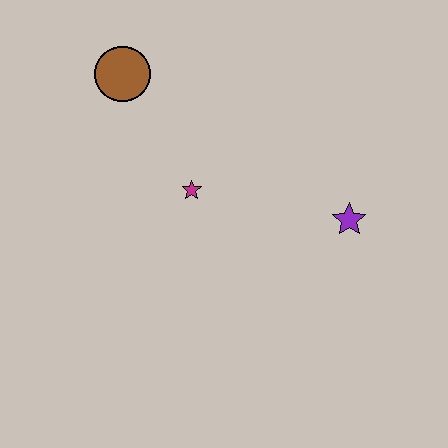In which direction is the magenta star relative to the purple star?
The magenta star is to the left of the purple star.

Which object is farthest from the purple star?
The brown circle is farthest from the purple star.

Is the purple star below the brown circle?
Yes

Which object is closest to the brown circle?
The magenta star is closest to the brown circle.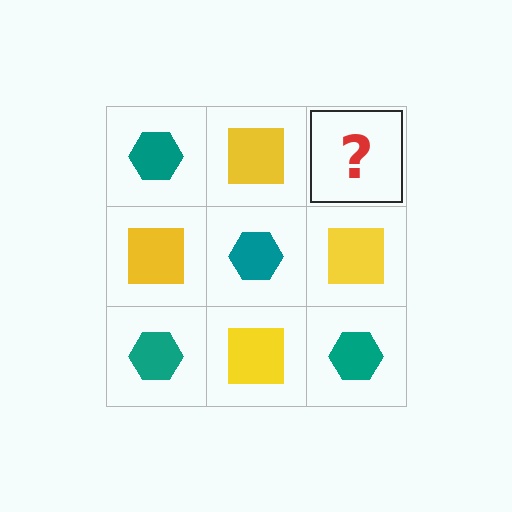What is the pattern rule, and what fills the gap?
The rule is that it alternates teal hexagon and yellow square in a checkerboard pattern. The gap should be filled with a teal hexagon.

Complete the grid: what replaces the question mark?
The question mark should be replaced with a teal hexagon.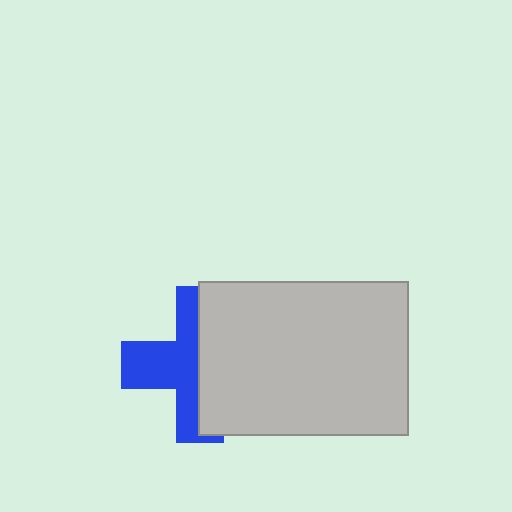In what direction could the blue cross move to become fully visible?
The blue cross could move left. That would shift it out from behind the light gray rectangle entirely.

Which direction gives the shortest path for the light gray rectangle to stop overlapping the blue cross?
Moving right gives the shortest separation.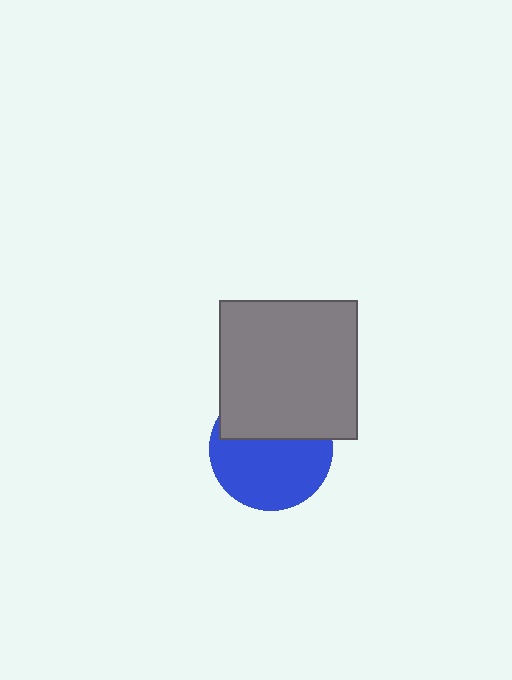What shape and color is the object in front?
The object in front is a gray square.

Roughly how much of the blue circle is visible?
About half of it is visible (roughly 61%).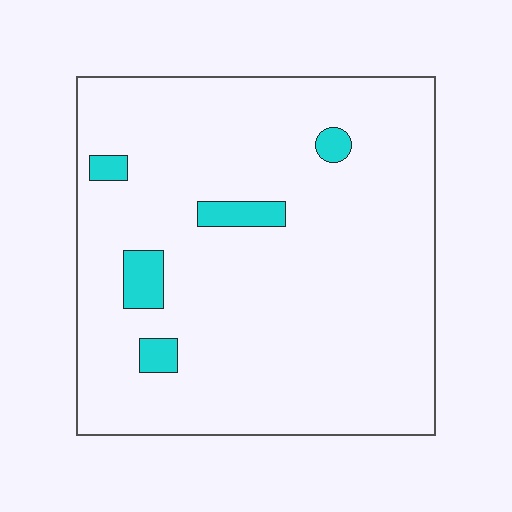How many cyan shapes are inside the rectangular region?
5.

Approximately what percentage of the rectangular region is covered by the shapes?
Approximately 5%.